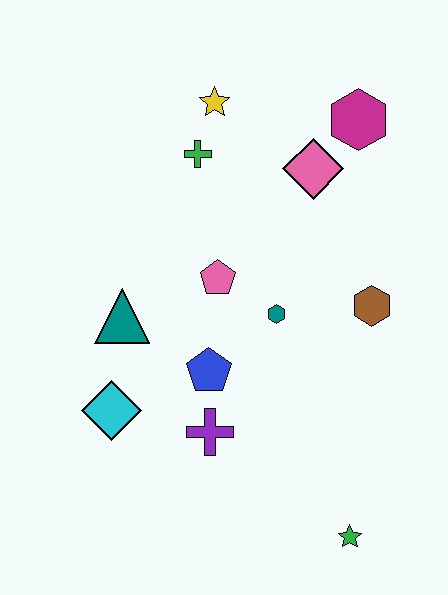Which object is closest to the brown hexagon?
The teal hexagon is closest to the brown hexagon.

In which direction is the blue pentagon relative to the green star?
The blue pentagon is above the green star.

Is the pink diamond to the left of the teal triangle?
No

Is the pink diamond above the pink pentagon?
Yes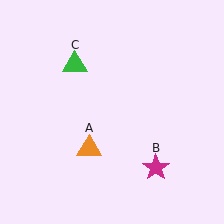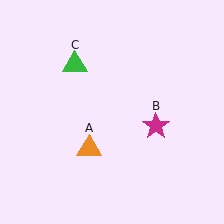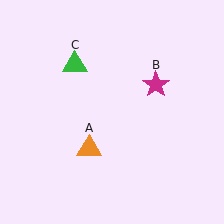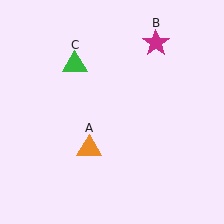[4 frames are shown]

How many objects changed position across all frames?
1 object changed position: magenta star (object B).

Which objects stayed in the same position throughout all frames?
Orange triangle (object A) and green triangle (object C) remained stationary.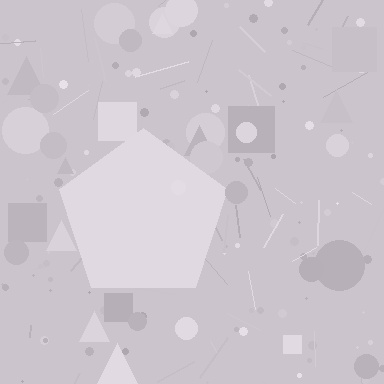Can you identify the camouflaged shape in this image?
The camouflaged shape is a pentagon.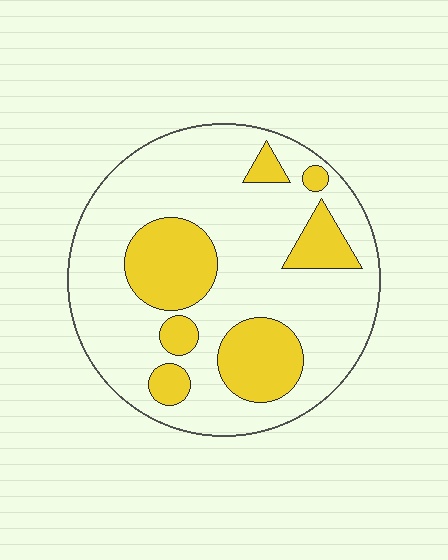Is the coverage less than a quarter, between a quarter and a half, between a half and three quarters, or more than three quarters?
Between a quarter and a half.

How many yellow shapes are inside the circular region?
7.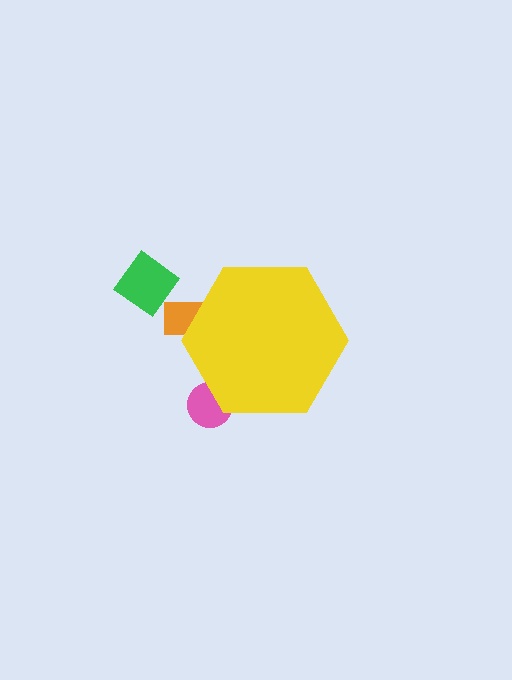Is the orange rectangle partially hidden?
Yes, the orange rectangle is partially hidden behind the yellow hexagon.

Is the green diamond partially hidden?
No, the green diamond is fully visible.